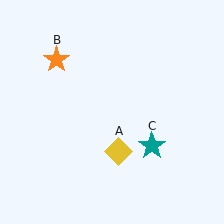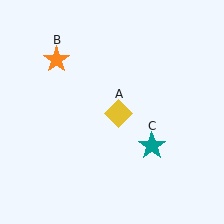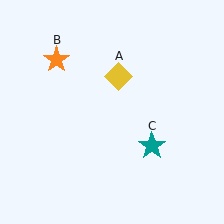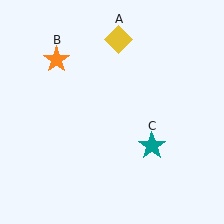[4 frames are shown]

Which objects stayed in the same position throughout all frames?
Orange star (object B) and teal star (object C) remained stationary.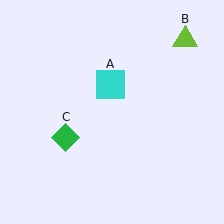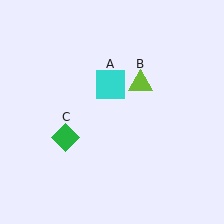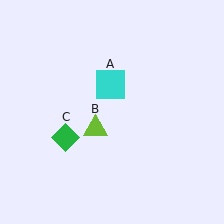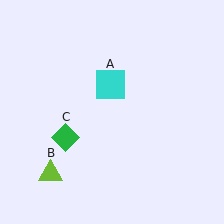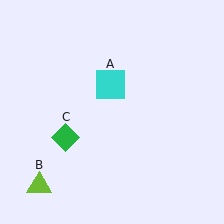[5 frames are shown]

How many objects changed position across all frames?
1 object changed position: lime triangle (object B).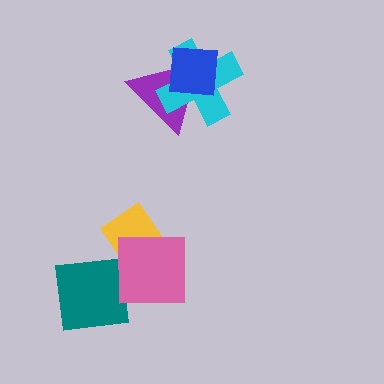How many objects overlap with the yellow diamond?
1 object overlaps with the yellow diamond.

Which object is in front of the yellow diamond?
The pink square is in front of the yellow diamond.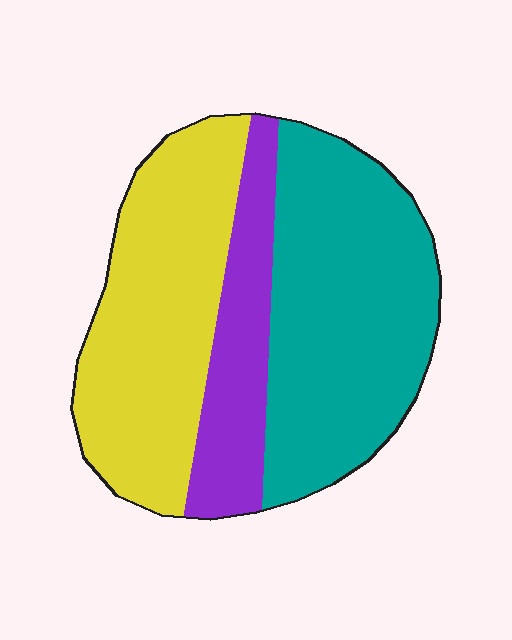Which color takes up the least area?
Purple, at roughly 20%.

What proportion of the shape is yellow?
Yellow takes up about three eighths (3/8) of the shape.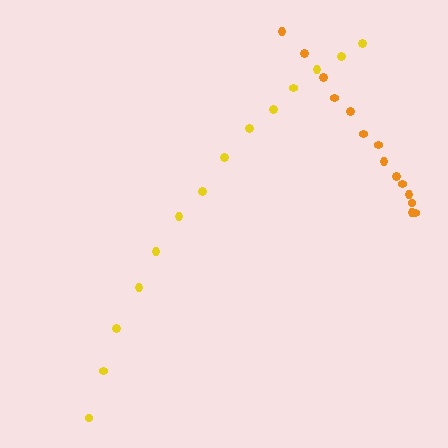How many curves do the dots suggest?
There are 2 distinct paths.